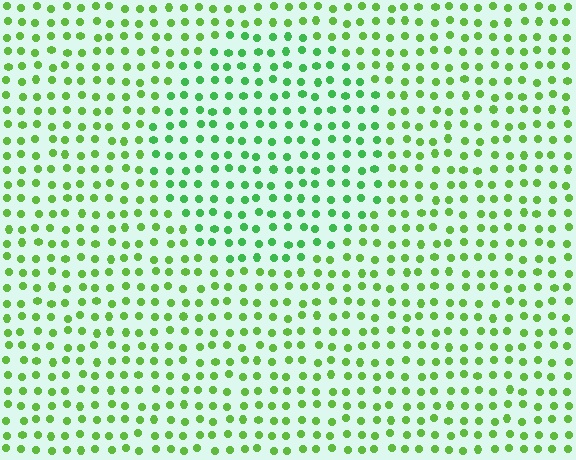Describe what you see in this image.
The image is filled with small lime elements in a uniform arrangement. A circle-shaped region is visible where the elements are tinted to a slightly different hue, forming a subtle color boundary.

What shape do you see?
I see a circle.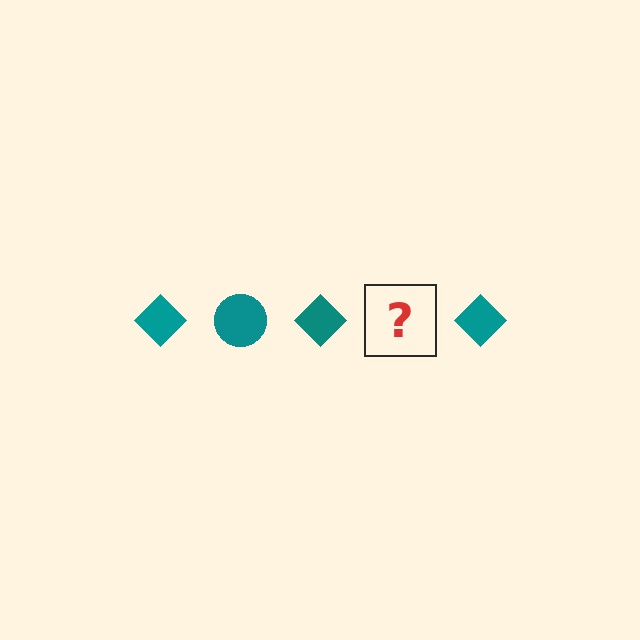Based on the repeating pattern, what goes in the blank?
The blank should be a teal circle.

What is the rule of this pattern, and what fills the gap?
The rule is that the pattern cycles through diamond, circle shapes in teal. The gap should be filled with a teal circle.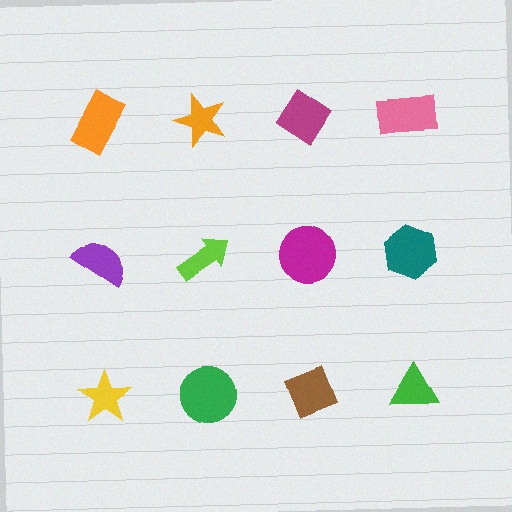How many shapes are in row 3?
4 shapes.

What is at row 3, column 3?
A brown diamond.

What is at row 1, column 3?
A magenta diamond.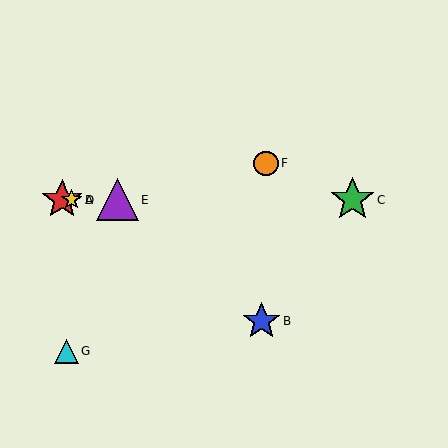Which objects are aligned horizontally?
Objects A, C, D, E are aligned horizontally.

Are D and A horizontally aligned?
Yes, both are at y≈200.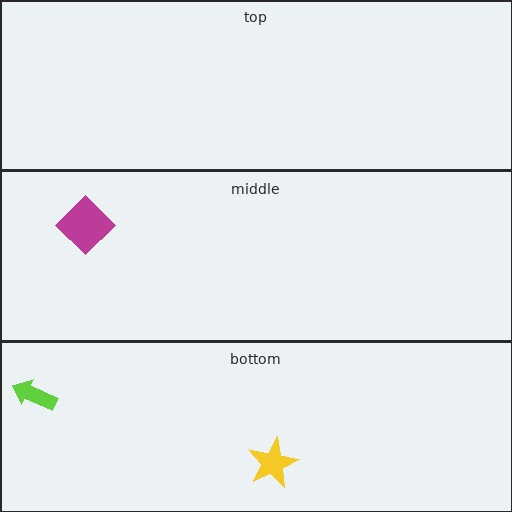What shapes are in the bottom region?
The yellow star, the lime arrow.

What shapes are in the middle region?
The magenta diamond.